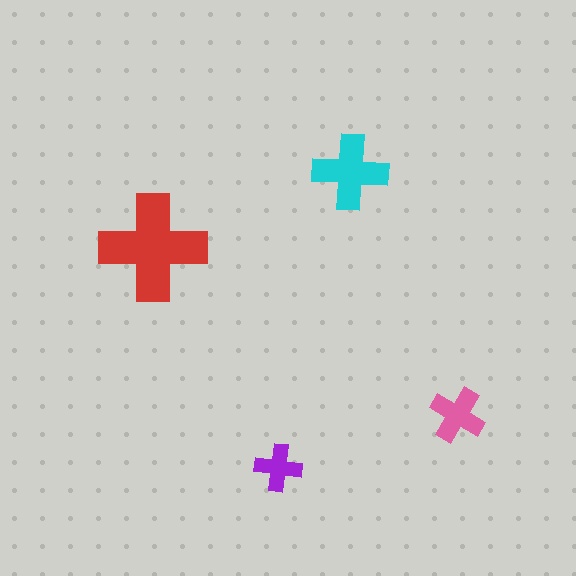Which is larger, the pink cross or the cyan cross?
The cyan one.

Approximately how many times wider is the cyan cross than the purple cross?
About 1.5 times wider.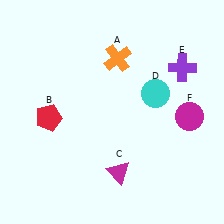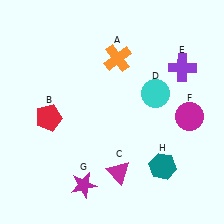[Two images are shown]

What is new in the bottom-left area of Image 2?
A magenta star (G) was added in the bottom-left area of Image 2.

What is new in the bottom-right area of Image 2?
A teal hexagon (H) was added in the bottom-right area of Image 2.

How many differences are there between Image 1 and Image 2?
There are 2 differences between the two images.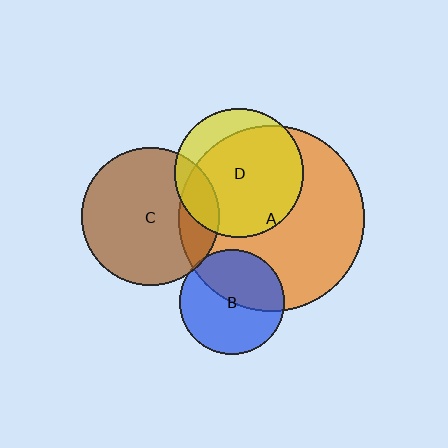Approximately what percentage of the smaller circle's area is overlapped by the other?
Approximately 5%.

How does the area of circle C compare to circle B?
Approximately 1.7 times.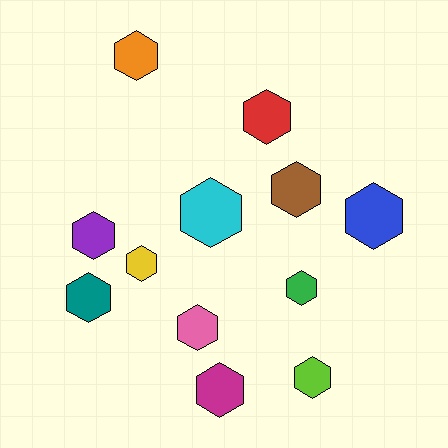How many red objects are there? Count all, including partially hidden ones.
There is 1 red object.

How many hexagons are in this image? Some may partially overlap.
There are 12 hexagons.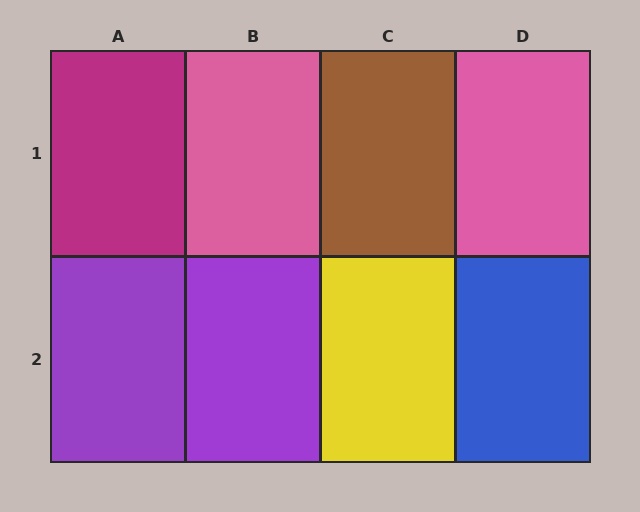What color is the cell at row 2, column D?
Blue.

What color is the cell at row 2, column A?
Purple.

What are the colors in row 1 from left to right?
Magenta, pink, brown, pink.